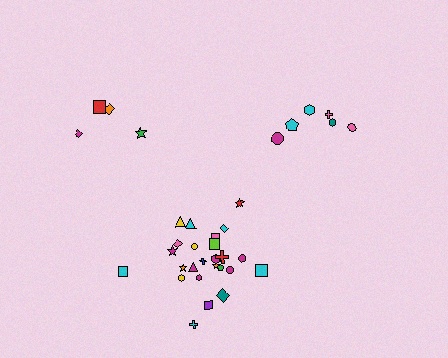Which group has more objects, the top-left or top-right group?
The top-right group.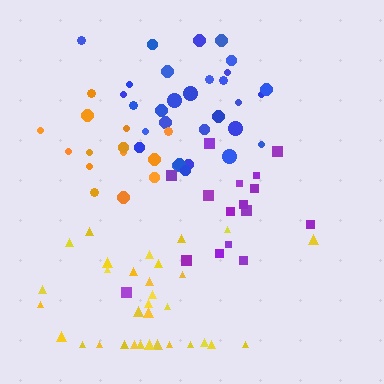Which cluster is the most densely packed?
Blue.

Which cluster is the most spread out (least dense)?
Purple.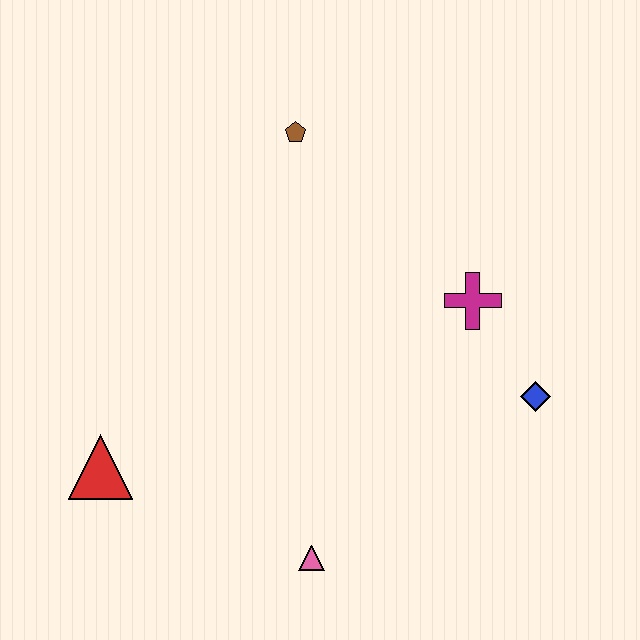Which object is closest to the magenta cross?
The blue diamond is closest to the magenta cross.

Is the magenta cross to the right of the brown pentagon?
Yes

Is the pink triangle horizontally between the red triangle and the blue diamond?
Yes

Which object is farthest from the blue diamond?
The red triangle is farthest from the blue diamond.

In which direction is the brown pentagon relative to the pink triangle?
The brown pentagon is above the pink triangle.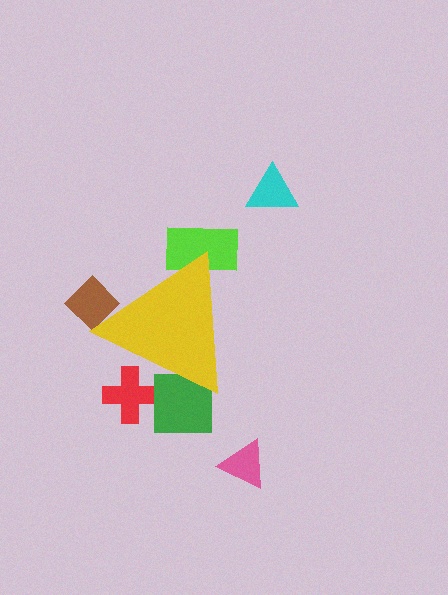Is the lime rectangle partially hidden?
Yes, the lime rectangle is partially hidden behind the yellow triangle.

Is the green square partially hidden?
Yes, the green square is partially hidden behind the yellow triangle.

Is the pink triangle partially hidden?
No, the pink triangle is fully visible.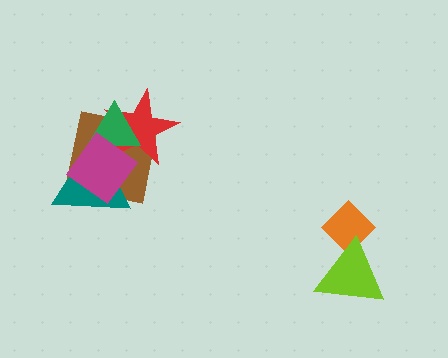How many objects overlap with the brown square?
4 objects overlap with the brown square.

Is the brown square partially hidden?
Yes, it is partially covered by another shape.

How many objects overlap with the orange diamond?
1 object overlaps with the orange diamond.